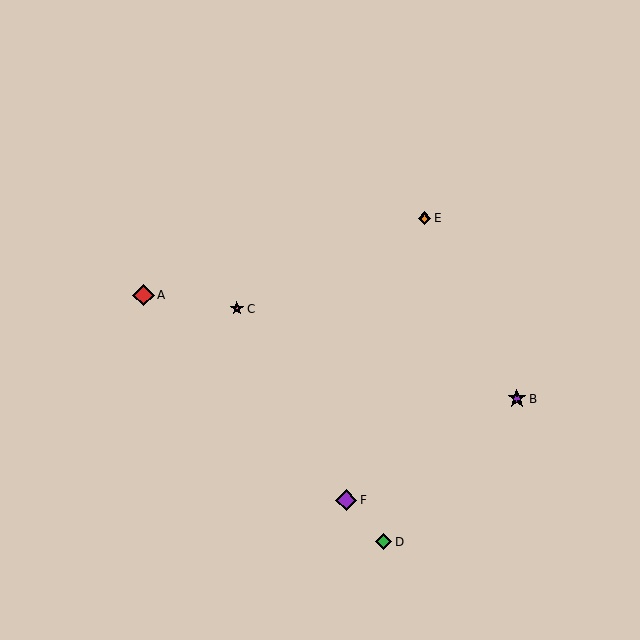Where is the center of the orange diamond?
The center of the orange diamond is at (425, 218).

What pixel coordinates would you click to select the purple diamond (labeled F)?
Click at (346, 500) to select the purple diamond F.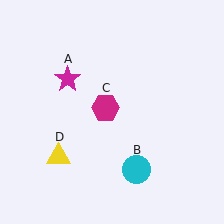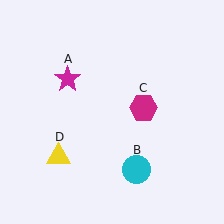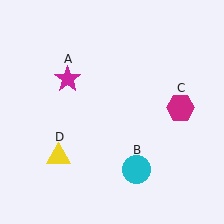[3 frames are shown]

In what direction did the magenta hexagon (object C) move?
The magenta hexagon (object C) moved right.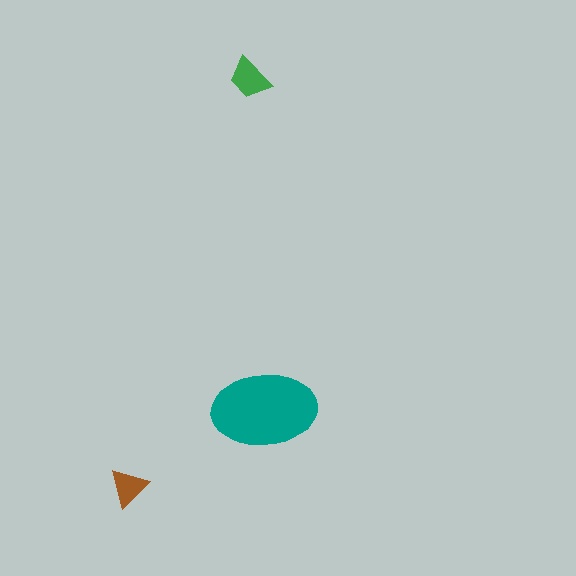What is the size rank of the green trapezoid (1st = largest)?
2nd.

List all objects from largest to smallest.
The teal ellipse, the green trapezoid, the brown triangle.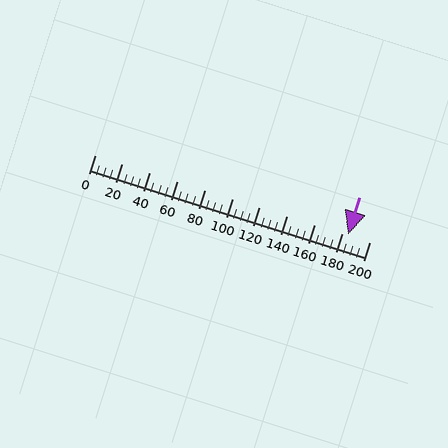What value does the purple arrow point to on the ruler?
The purple arrow points to approximately 184.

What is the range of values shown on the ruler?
The ruler shows values from 0 to 200.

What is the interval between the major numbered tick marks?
The major tick marks are spaced 20 units apart.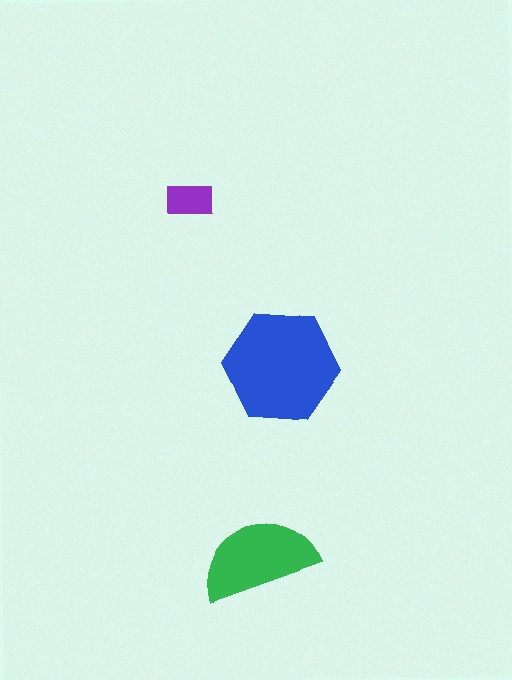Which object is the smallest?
The purple rectangle.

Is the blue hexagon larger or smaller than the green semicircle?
Larger.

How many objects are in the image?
There are 3 objects in the image.